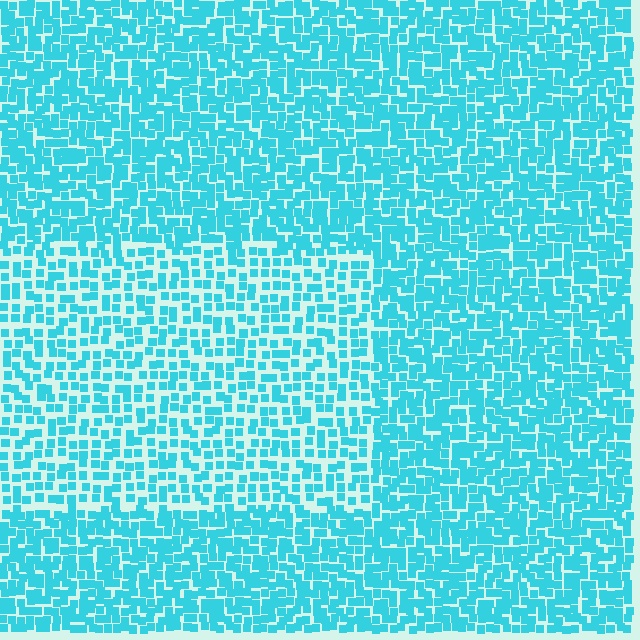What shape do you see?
I see a rectangle.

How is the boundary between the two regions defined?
The boundary is defined by a change in element density (approximately 1.7x ratio). All elements are the same color, size, and shape.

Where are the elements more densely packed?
The elements are more densely packed outside the rectangle boundary.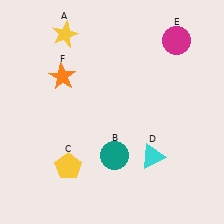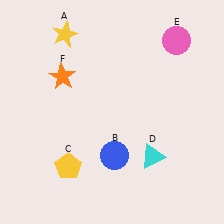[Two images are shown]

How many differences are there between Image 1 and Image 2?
There are 2 differences between the two images.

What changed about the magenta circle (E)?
In Image 1, E is magenta. In Image 2, it changed to pink.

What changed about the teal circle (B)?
In Image 1, B is teal. In Image 2, it changed to blue.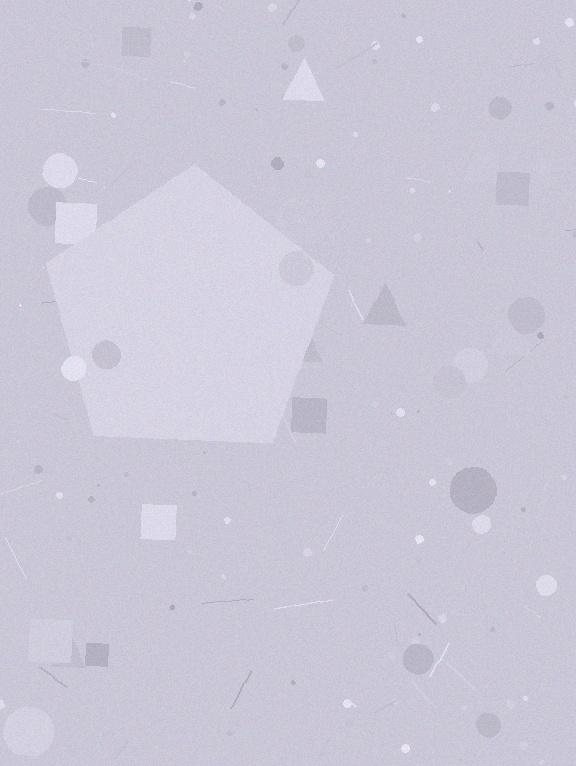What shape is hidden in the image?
A pentagon is hidden in the image.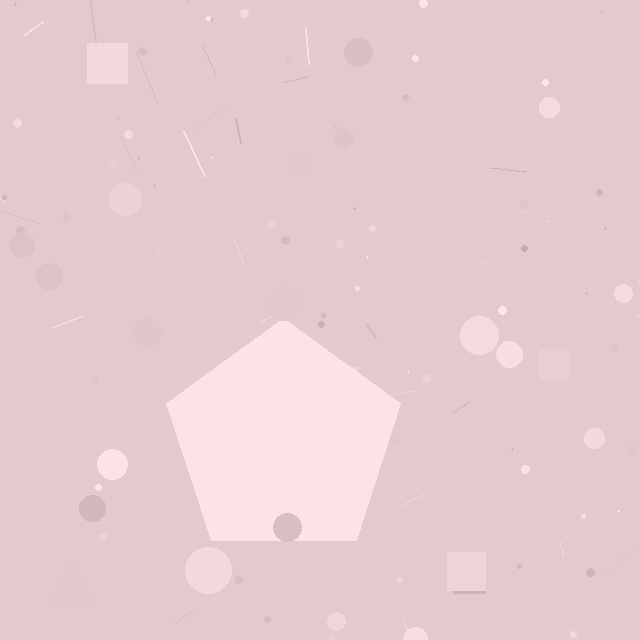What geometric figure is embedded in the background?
A pentagon is embedded in the background.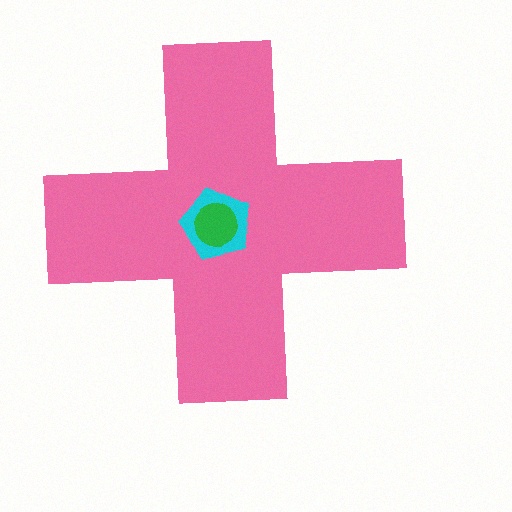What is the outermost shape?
The pink cross.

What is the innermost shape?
The green circle.